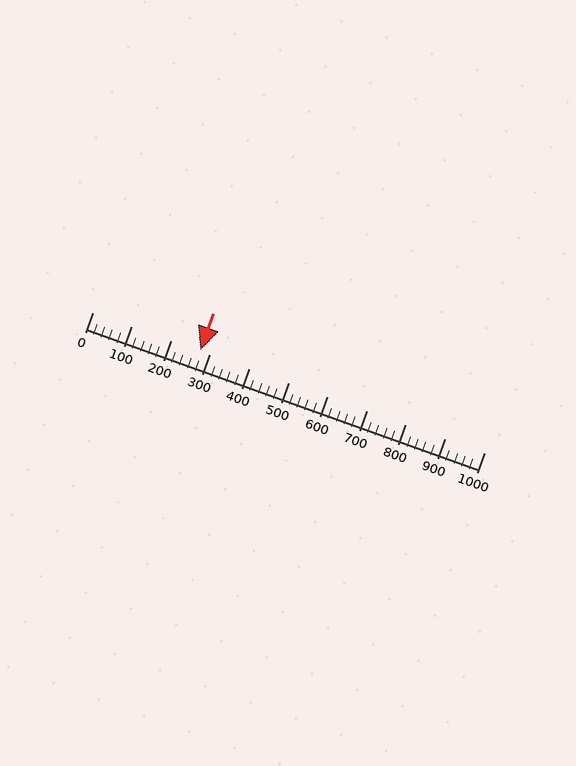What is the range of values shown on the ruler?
The ruler shows values from 0 to 1000.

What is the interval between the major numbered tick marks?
The major tick marks are spaced 100 units apart.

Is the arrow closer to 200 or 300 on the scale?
The arrow is closer to 300.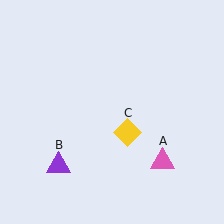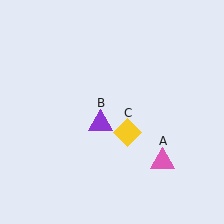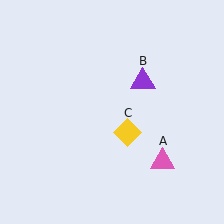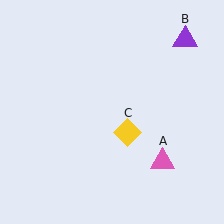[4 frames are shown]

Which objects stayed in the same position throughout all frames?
Pink triangle (object A) and yellow diamond (object C) remained stationary.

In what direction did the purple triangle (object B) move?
The purple triangle (object B) moved up and to the right.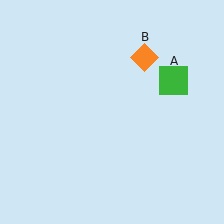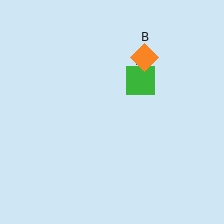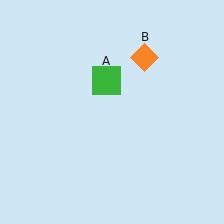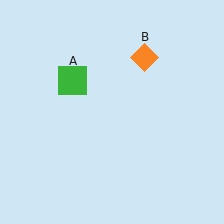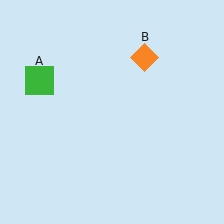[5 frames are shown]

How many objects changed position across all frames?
1 object changed position: green square (object A).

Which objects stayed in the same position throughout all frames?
Orange diamond (object B) remained stationary.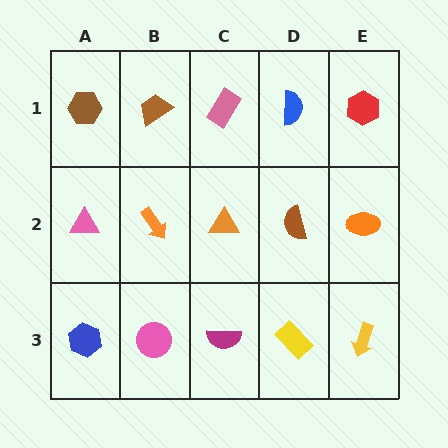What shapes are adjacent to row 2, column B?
A brown trapezoid (row 1, column B), a pink circle (row 3, column B), a pink triangle (row 2, column A), an orange triangle (row 2, column C).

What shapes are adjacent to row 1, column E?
An orange ellipse (row 2, column E), a blue semicircle (row 1, column D).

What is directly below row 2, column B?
A pink circle.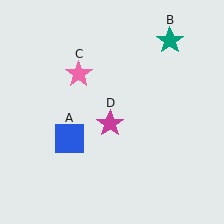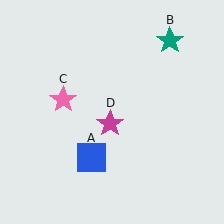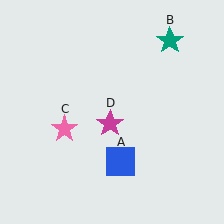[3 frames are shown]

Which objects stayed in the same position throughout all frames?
Teal star (object B) and magenta star (object D) remained stationary.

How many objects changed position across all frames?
2 objects changed position: blue square (object A), pink star (object C).